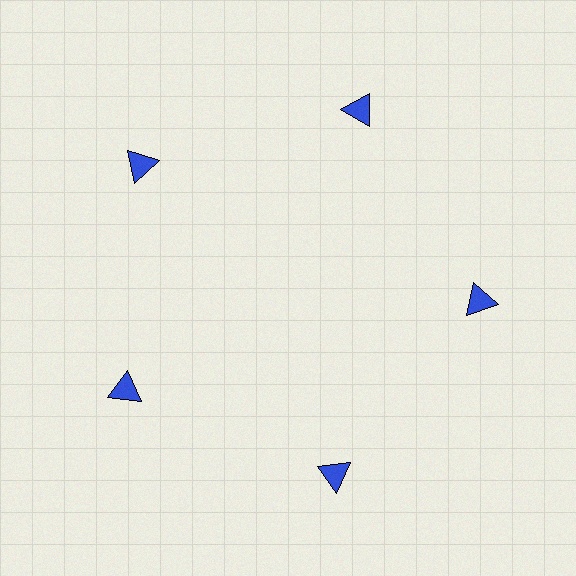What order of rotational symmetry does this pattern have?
This pattern has 5-fold rotational symmetry.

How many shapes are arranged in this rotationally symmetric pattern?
There are 5 shapes, arranged in 5 groups of 1.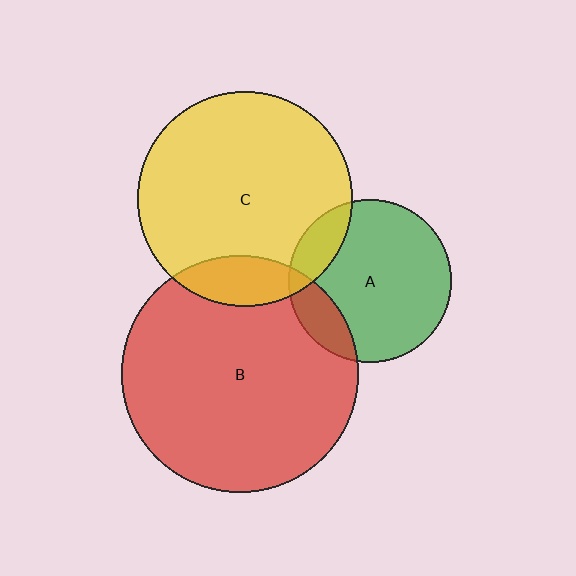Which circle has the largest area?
Circle B (red).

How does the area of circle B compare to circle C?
Approximately 1.2 times.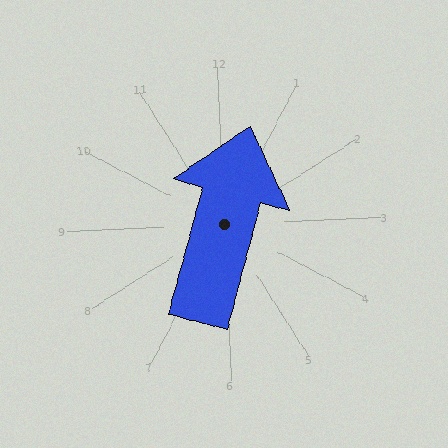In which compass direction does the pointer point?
North.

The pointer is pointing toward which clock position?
Roughly 1 o'clock.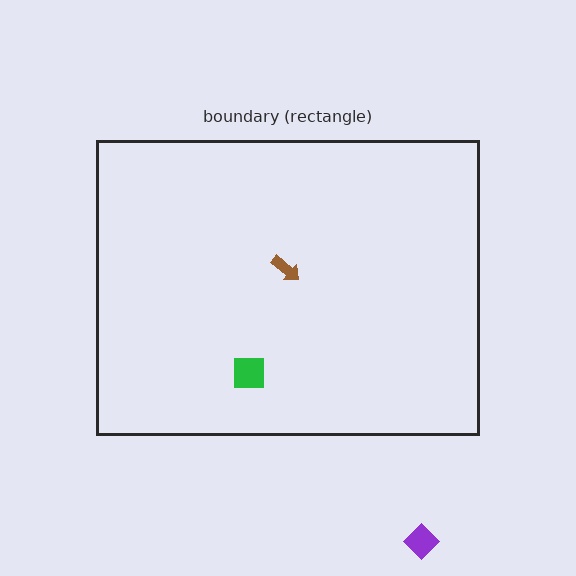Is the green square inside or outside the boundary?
Inside.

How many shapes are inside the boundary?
2 inside, 1 outside.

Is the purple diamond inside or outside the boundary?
Outside.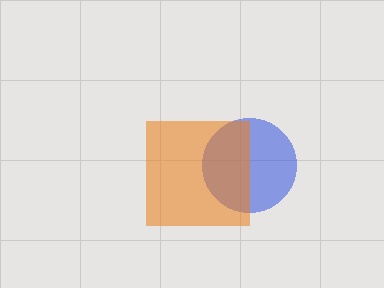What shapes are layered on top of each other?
The layered shapes are: a blue circle, an orange square.